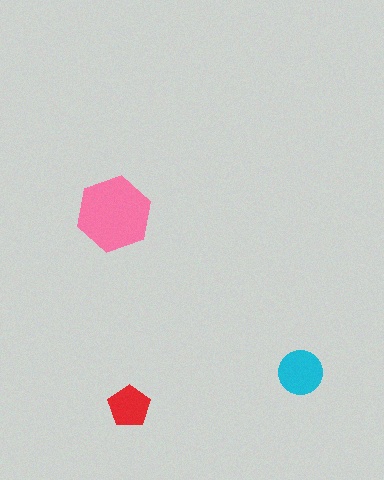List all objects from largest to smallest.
The pink hexagon, the cyan circle, the red pentagon.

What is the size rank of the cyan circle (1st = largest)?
2nd.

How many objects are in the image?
There are 3 objects in the image.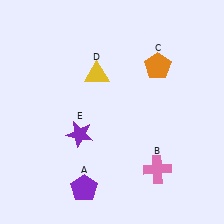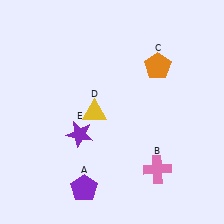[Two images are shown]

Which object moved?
The yellow triangle (D) moved down.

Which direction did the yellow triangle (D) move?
The yellow triangle (D) moved down.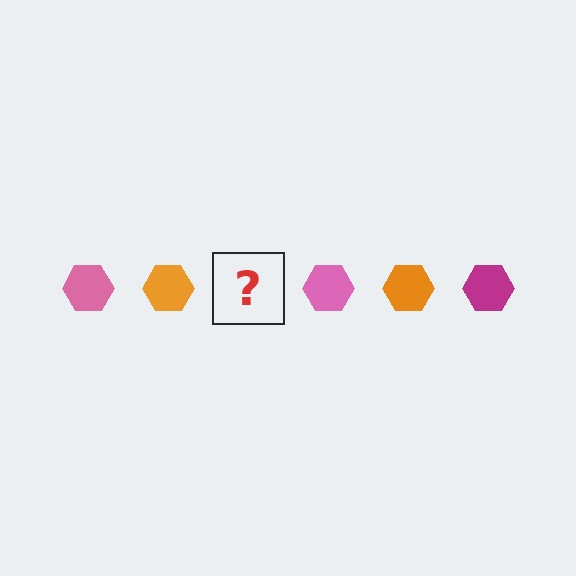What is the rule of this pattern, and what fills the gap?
The rule is that the pattern cycles through pink, orange, magenta hexagons. The gap should be filled with a magenta hexagon.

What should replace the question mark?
The question mark should be replaced with a magenta hexagon.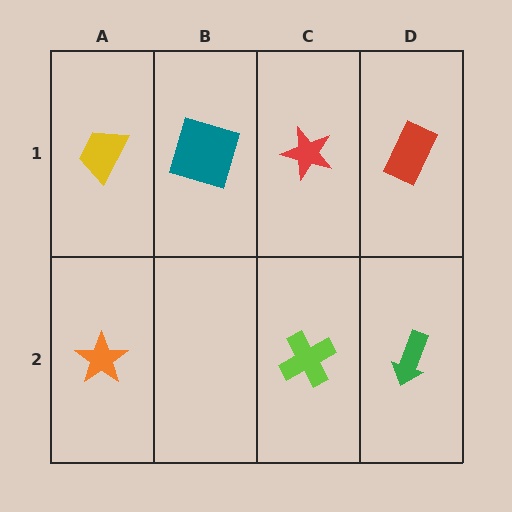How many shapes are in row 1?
4 shapes.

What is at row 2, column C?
A lime cross.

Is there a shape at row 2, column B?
No, that cell is empty.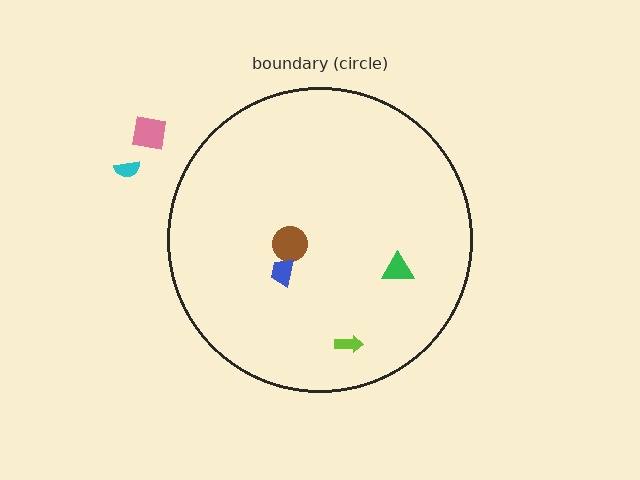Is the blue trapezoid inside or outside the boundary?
Inside.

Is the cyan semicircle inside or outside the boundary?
Outside.